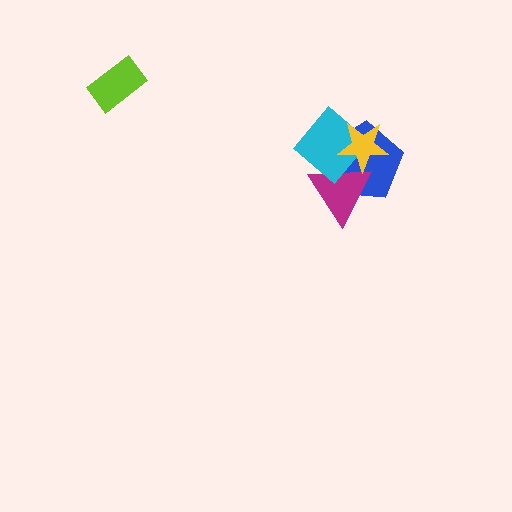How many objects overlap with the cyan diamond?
3 objects overlap with the cyan diamond.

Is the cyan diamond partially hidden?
Yes, it is partially covered by another shape.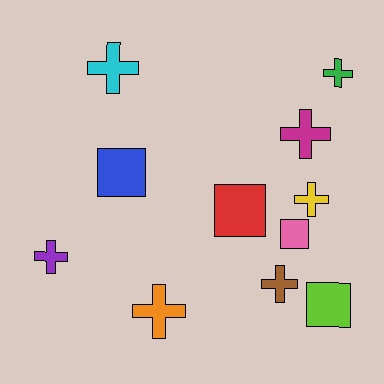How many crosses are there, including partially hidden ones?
There are 7 crosses.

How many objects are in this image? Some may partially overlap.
There are 11 objects.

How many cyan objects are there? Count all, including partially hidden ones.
There is 1 cyan object.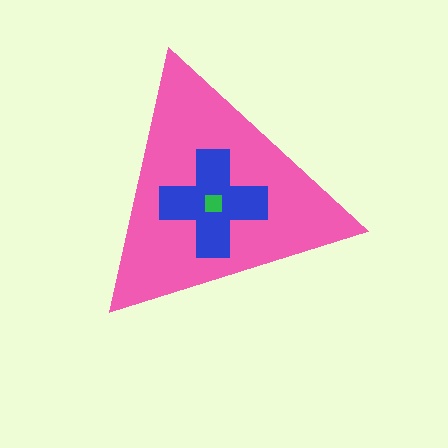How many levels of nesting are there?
3.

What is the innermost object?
The green square.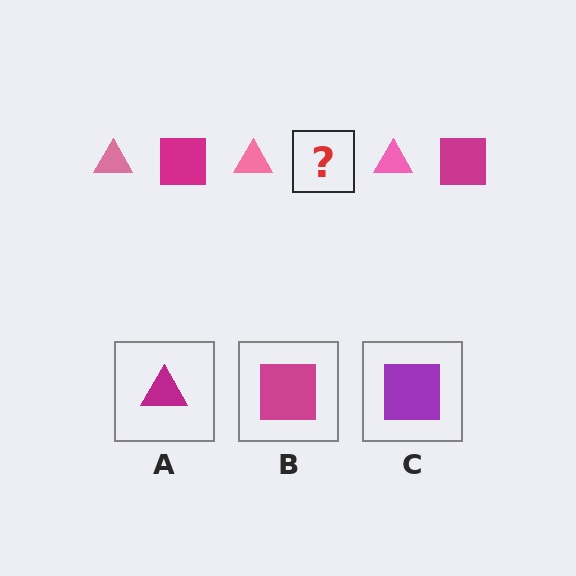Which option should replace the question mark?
Option B.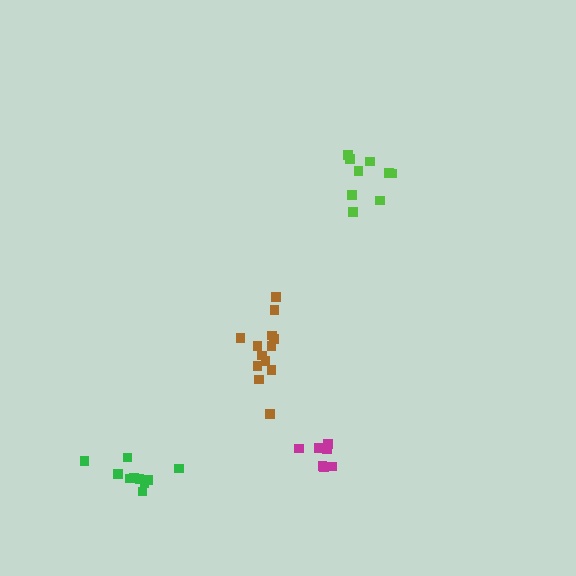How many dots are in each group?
Group 1: 9 dots, Group 2: 8 dots, Group 3: 10 dots, Group 4: 13 dots (40 total).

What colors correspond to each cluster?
The clusters are colored: lime, magenta, green, brown.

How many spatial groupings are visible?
There are 4 spatial groupings.